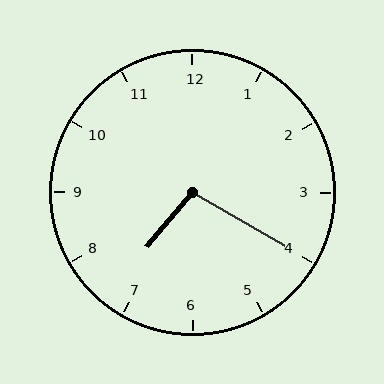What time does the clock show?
7:20.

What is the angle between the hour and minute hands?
Approximately 100 degrees.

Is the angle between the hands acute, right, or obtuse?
It is obtuse.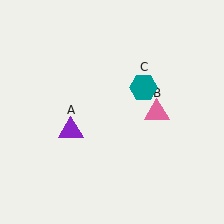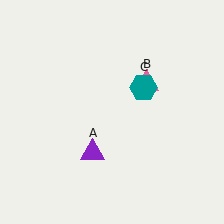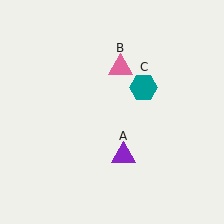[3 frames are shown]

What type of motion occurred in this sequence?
The purple triangle (object A), pink triangle (object B) rotated counterclockwise around the center of the scene.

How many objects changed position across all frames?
2 objects changed position: purple triangle (object A), pink triangle (object B).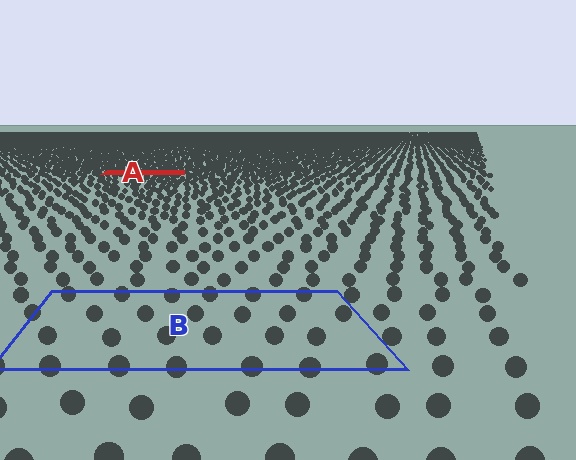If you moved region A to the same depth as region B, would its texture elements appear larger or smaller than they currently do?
They would appear larger. At a closer depth, the same texture elements are projected at a bigger on-screen size.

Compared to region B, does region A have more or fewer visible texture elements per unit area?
Region A has more texture elements per unit area — they are packed more densely because it is farther away.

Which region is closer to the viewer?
Region B is closer. The texture elements there are larger and more spread out.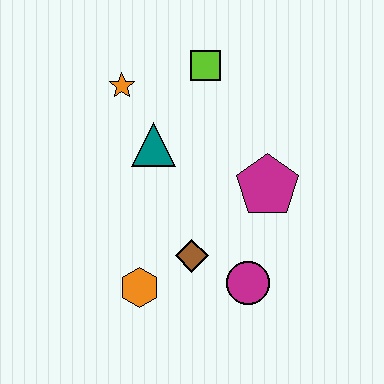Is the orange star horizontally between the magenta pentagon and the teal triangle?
No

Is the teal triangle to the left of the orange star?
No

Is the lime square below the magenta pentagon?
No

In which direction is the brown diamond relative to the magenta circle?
The brown diamond is to the left of the magenta circle.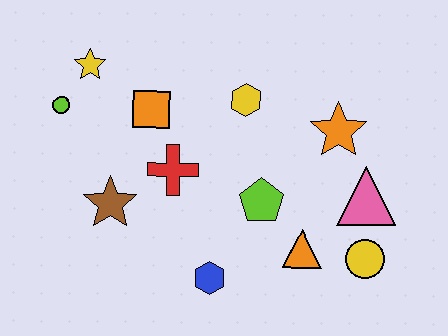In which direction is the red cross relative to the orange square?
The red cross is below the orange square.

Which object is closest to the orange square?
The red cross is closest to the orange square.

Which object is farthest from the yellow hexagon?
The yellow circle is farthest from the yellow hexagon.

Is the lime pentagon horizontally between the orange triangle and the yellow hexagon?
Yes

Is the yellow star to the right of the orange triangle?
No